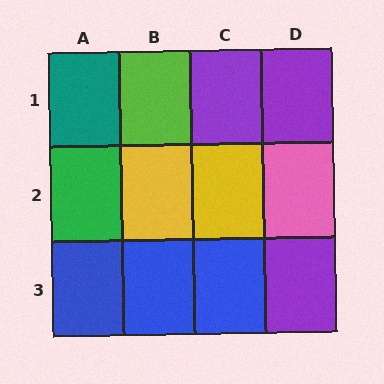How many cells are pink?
1 cell is pink.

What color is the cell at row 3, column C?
Blue.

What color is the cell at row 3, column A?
Blue.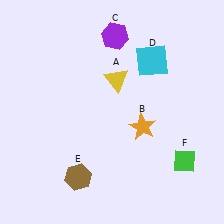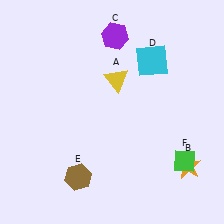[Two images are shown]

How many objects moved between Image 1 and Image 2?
1 object moved between the two images.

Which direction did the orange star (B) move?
The orange star (B) moved right.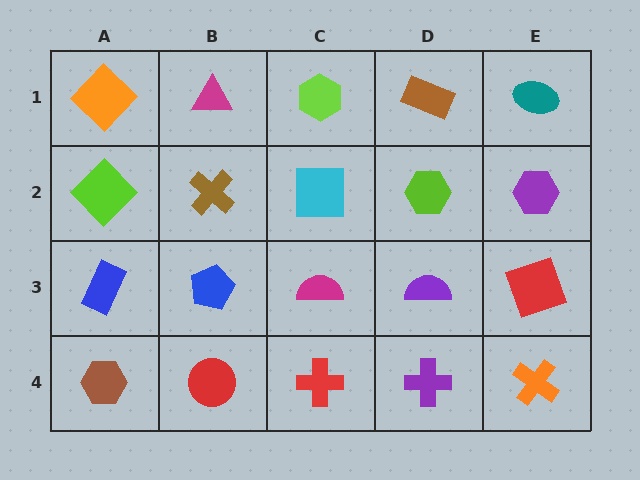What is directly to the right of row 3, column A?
A blue pentagon.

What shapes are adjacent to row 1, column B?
A brown cross (row 2, column B), an orange diamond (row 1, column A), a lime hexagon (row 1, column C).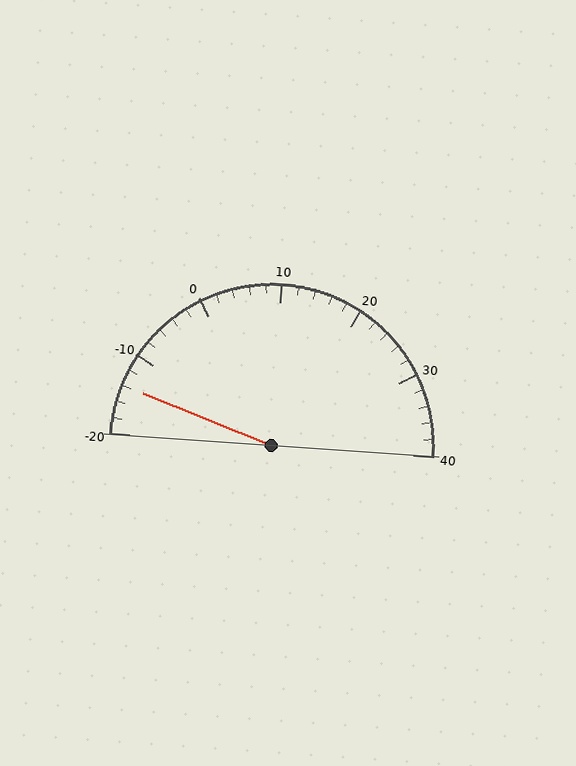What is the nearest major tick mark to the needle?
The nearest major tick mark is -10.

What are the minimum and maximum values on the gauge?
The gauge ranges from -20 to 40.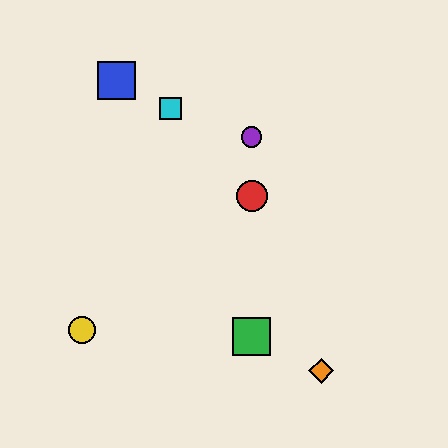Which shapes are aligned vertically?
The red circle, the green square, the purple circle are aligned vertically.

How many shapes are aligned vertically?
3 shapes (the red circle, the green square, the purple circle) are aligned vertically.